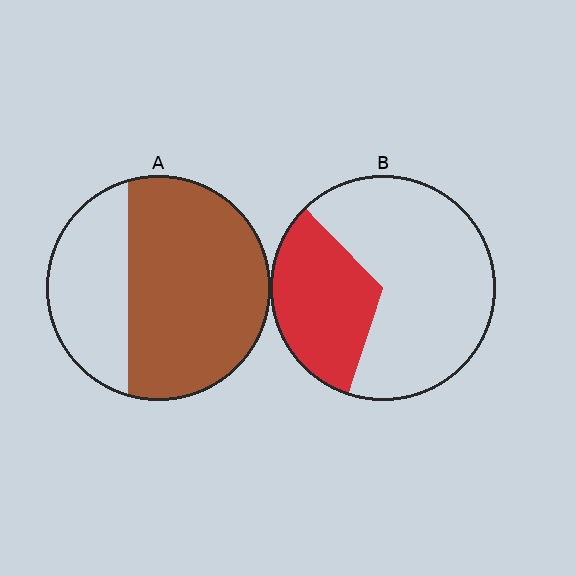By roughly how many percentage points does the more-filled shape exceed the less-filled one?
By roughly 35 percentage points (A over B).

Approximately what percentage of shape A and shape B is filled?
A is approximately 65% and B is approximately 35%.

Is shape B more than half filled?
No.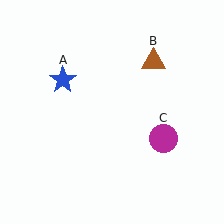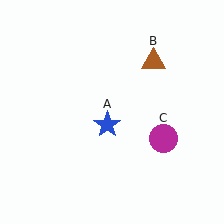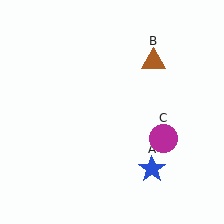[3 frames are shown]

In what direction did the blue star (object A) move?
The blue star (object A) moved down and to the right.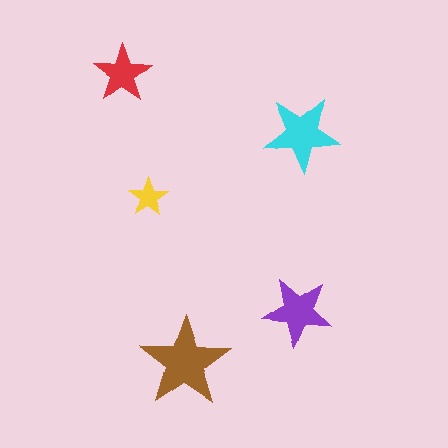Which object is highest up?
The red star is topmost.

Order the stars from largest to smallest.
the brown one, the cyan one, the purple one, the red one, the yellow one.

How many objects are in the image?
There are 5 objects in the image.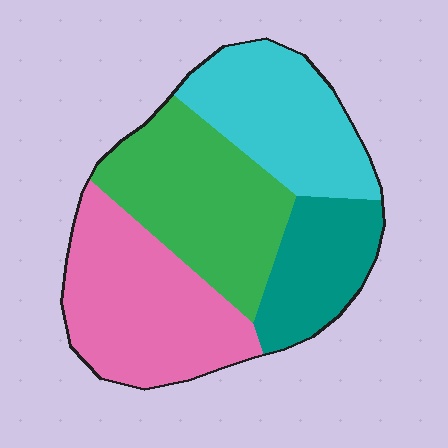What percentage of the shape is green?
Green covers around 30% of the shape.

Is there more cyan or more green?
Green.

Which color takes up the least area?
Teal, at roughly 15%.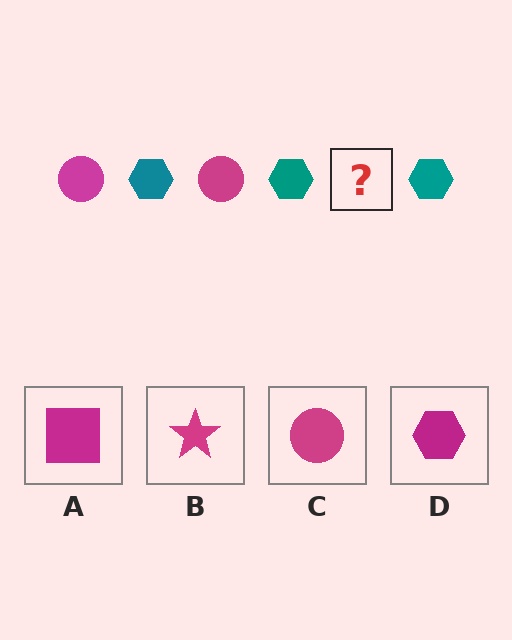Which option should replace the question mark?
Option C.